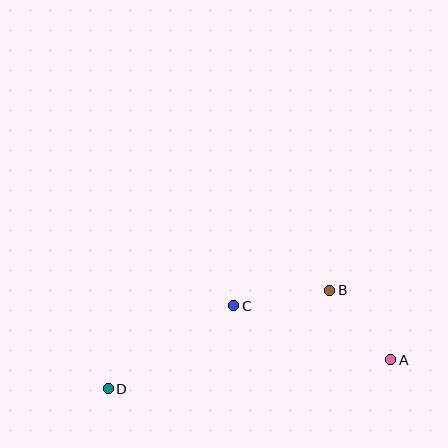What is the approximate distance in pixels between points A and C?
The distance between A and C is approximately 167 pixels.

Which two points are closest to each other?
Points A and B are closest to each other.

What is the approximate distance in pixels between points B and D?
The distance between B and D is approximately 243 pixels.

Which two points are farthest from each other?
Points A and D are farthest from each other.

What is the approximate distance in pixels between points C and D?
The distance between C and D is approximately 150 pixels.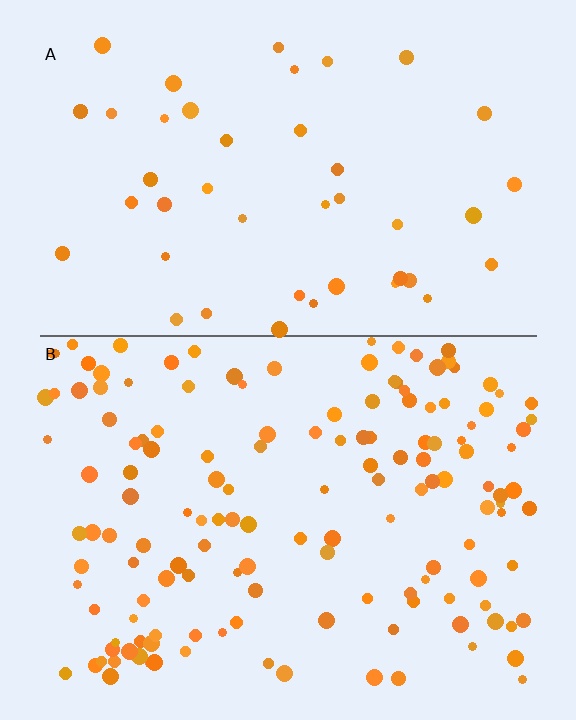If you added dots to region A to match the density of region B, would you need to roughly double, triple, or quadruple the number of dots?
Approximately triple.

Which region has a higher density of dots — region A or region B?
B (the bottom).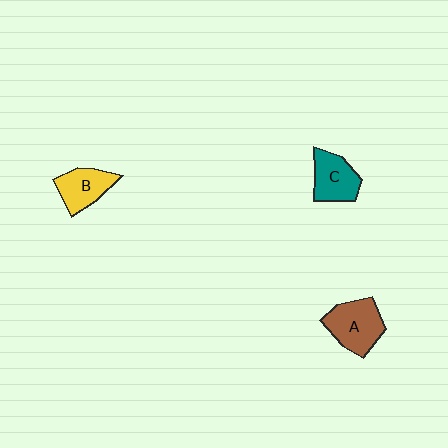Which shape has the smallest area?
Shape B (yellow).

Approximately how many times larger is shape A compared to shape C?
Approximately 1.2 times.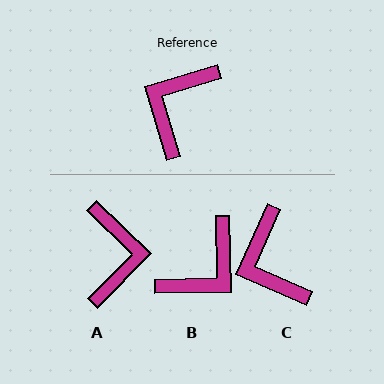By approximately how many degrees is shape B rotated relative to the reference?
Approximately 164 degrees counter-clockwise.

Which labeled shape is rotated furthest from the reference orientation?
B, about 164 degrees away.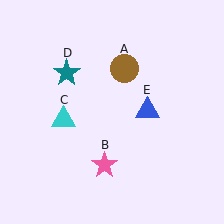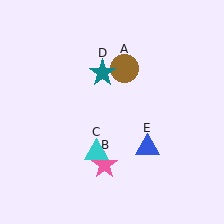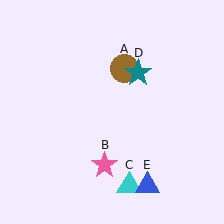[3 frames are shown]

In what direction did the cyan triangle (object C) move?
The cyan triangle (object C) moved down and to the right.